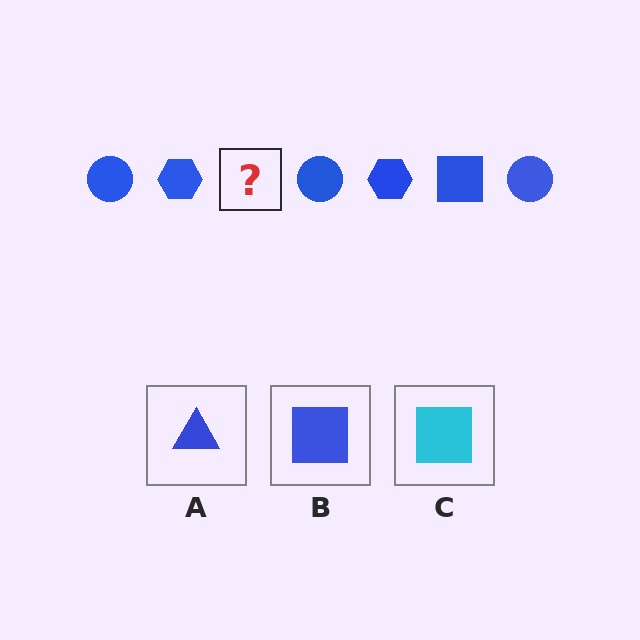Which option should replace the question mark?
Option B.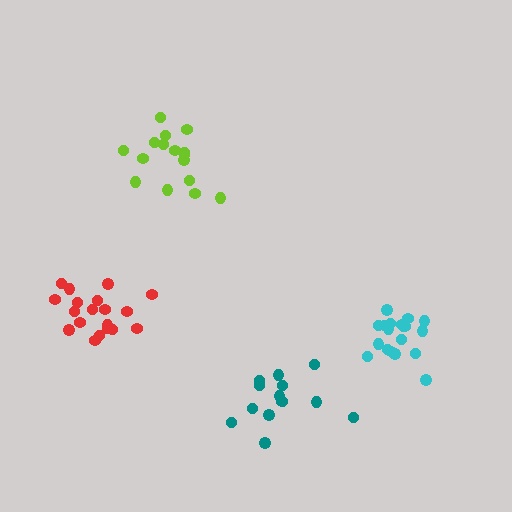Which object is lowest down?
The teal cluster is bottommost.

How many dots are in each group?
Group 1: 19 dots, Group 2: 16 dots, Group 3: 14 dots, Group 4: 19 dots (68 total).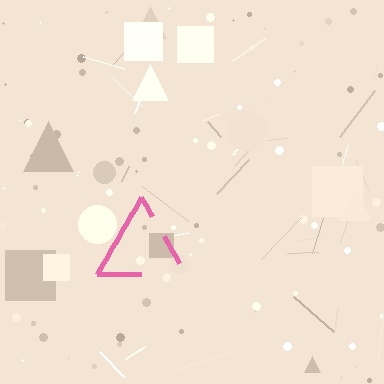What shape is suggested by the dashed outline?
The dashed outline suggests a triangle.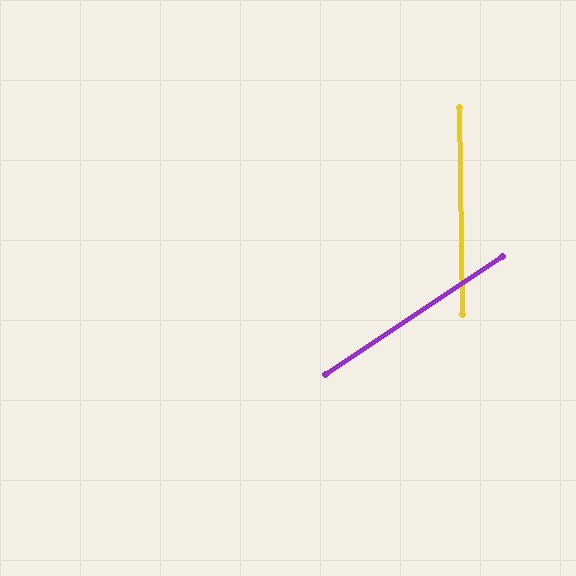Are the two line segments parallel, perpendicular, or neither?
Neither parallel nor perpendicular — they differ by about 57°.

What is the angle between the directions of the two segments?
Approximately 57 degrees.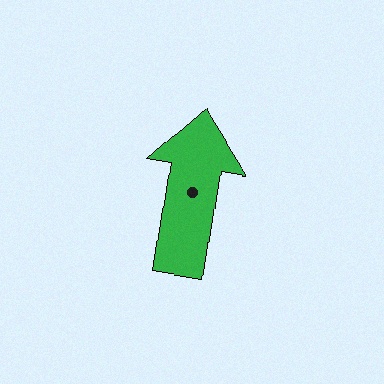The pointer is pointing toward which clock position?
Roughly 12 o'clock.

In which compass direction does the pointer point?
North.